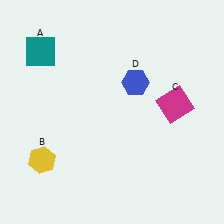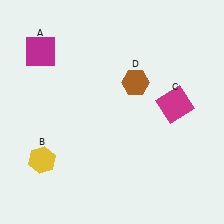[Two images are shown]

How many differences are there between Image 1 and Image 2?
There are 2 differences between the two images.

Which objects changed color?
A changed from teal to magenta. D changed from blue to brown.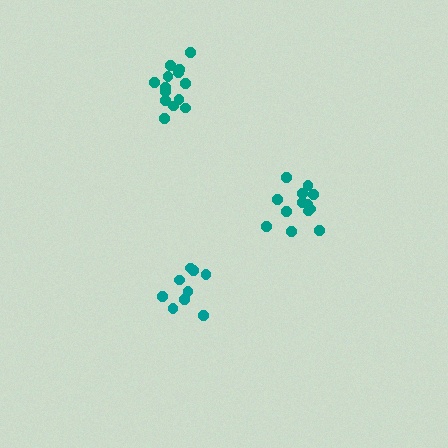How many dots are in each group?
Group 1: 14 dots, Group 2: 13 dots, Group 3: 9 dots (36 total).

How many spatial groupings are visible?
There are 3 spatial groupings.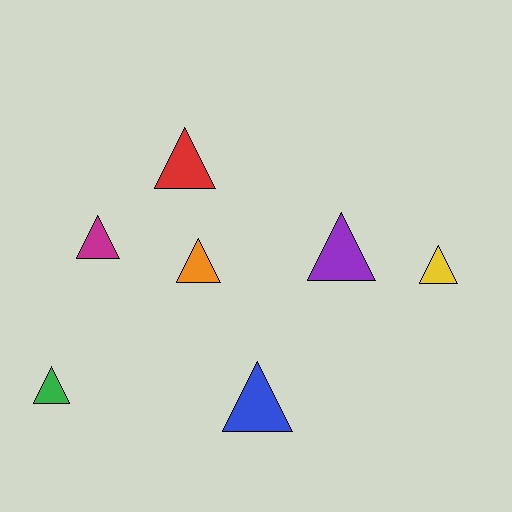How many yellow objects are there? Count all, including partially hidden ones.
There is 1 yellow object.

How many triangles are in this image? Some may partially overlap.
There are 7 triangles.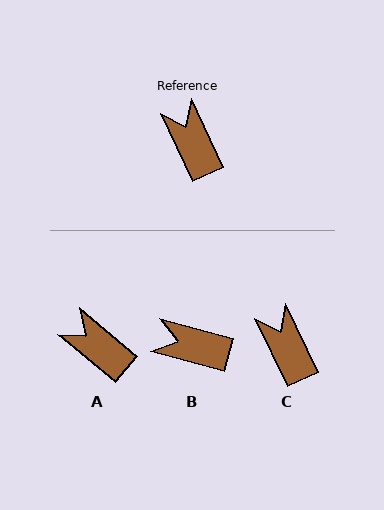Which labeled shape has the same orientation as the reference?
C.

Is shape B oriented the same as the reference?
No, it is off by about 50 degrees.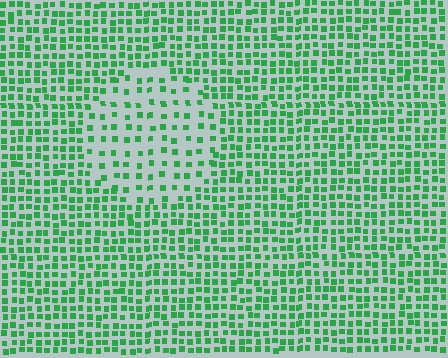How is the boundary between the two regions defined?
The boundary is defined by a change in element density (approximately 2.1x ratio). All elements are the same color, size, and shape.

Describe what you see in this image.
The image contains small green elements arranged at two different densities. A circle-shaped region is visible where the elements are less densely packed than the surrounding area.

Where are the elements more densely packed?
The elements are more densely packed outside the circle boundary.